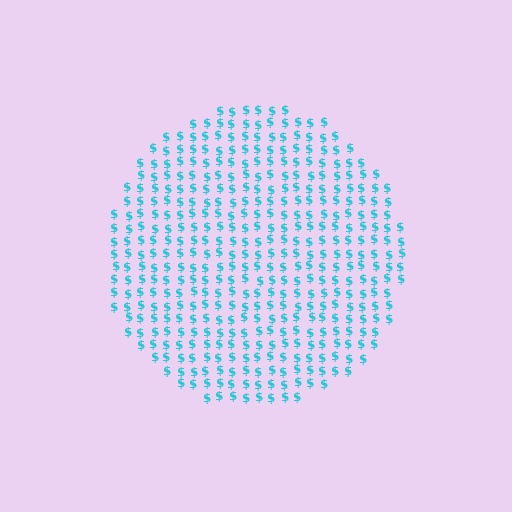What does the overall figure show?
The overall figure shows a circle.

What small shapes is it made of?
It is made of small dollar signs.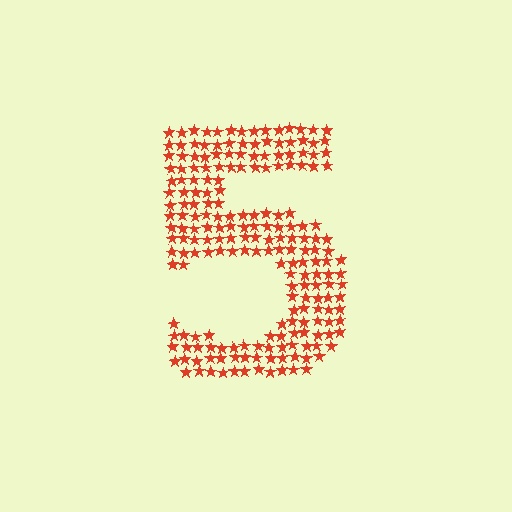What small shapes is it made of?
It is made of small stars.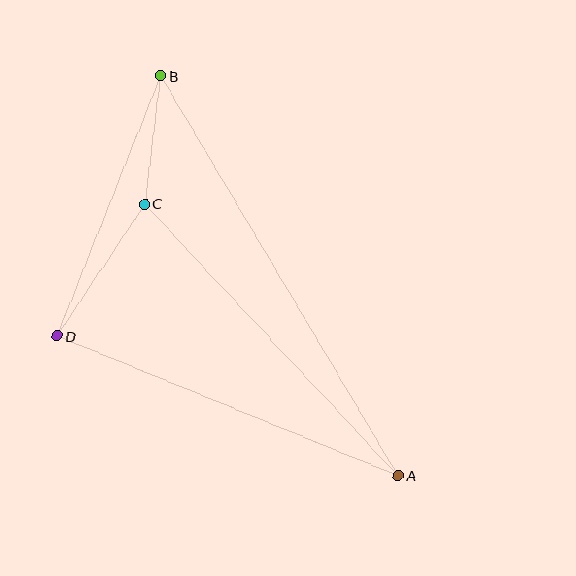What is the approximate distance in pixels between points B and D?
The distance between B and D is approximately 280 pixels.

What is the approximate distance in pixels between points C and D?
The distance between C and D is approximately 158 pixels.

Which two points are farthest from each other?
Points A and B are farthest from each other.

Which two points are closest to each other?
Points B and C are closest to each other.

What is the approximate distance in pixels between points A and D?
The distance between A and D is approximately 368 pixels.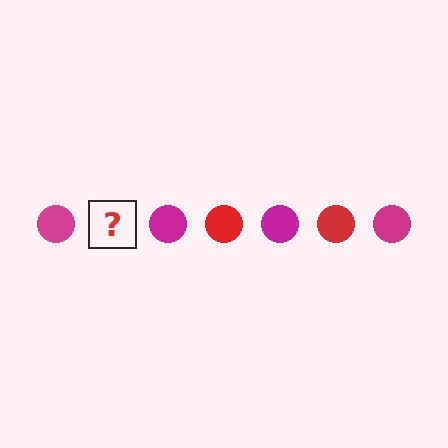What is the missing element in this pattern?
The missing element is a red circle.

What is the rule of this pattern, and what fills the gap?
The rule is that the pattern cycles through magenta, red circles. The gap should be filled with a red circle.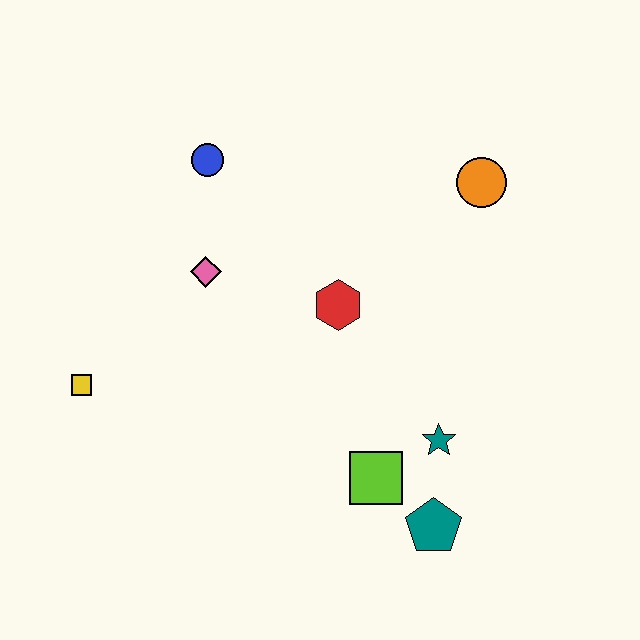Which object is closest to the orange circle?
The red hexagon is closest to the orange circle.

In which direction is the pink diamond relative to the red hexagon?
The pink diamond is to the left of the red hexagon.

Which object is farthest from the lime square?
The blue circle is farthest from the lime square.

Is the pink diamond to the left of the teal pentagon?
Yes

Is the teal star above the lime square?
Yes